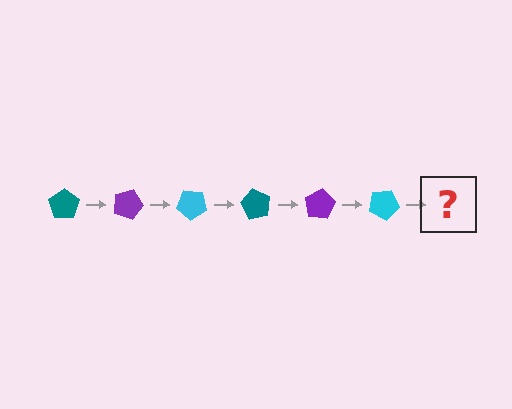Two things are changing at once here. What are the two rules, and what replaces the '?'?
The two rules are that it rotates 20 degrees each step and the color cycles through teal, purple, and cyan. The '?' should be a teal pentagon, rotated 120 degrees from the start.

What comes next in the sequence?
The next element should be a teal pentagon, rotated 120 degrees from the start.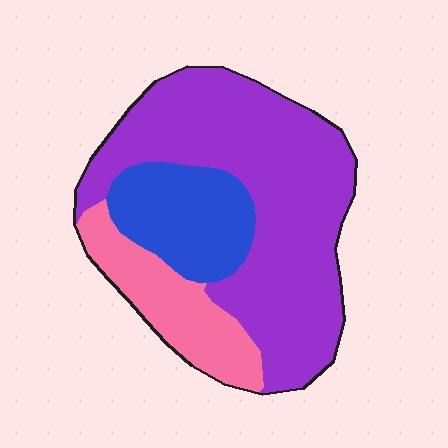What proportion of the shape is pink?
Pink takes up less than a quarter of the shape.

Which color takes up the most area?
Purple, at roughly 60%.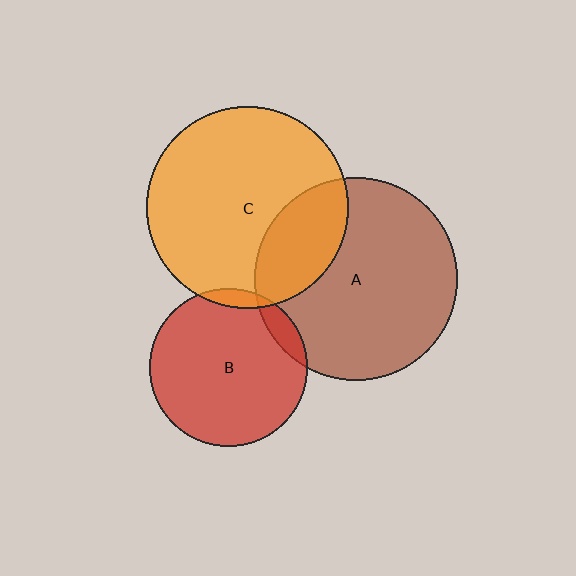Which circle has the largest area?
Circle A (brown).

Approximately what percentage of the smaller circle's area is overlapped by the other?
Approximately 10%.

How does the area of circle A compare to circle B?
Approximately 1.7 times.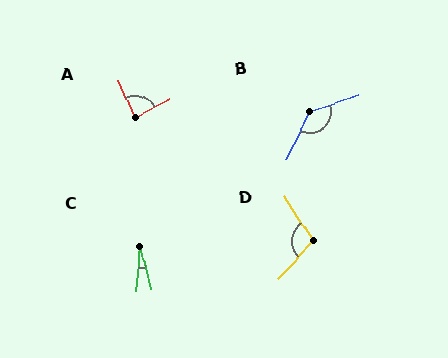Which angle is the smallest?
C, at approximately 20 degrees.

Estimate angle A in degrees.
Approximately 85 degrees.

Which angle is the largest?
B, at approximately 136 degrees.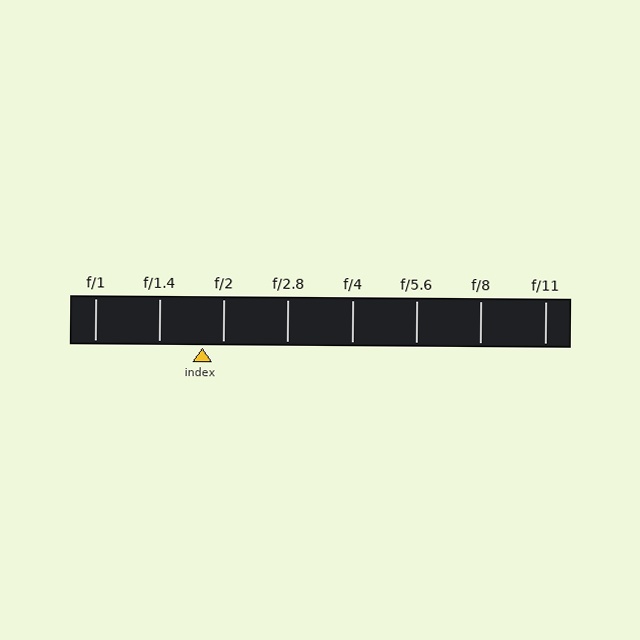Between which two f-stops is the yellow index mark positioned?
The index mark is between f/1.4 and f/2.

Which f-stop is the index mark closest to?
The index mark is closest to f/2.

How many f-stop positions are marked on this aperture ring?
There are 8 f-stop positions marked.